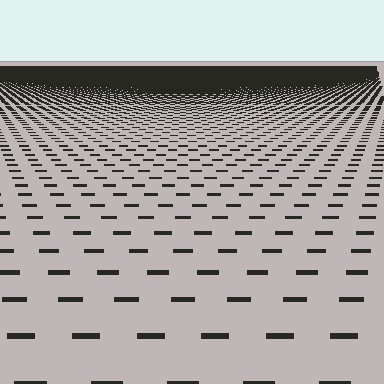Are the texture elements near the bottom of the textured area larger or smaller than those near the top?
Larger. Near the bottom, elements are closer to the viewer and appear at a bigger on-screen size.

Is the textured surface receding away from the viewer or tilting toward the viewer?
The surface is receding away from the viewer. Texture elements get smaller and denser toward the top.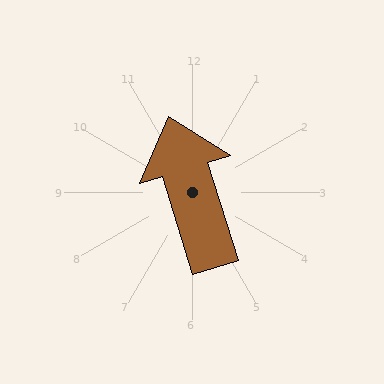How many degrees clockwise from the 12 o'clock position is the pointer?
Approximately 343 degrees.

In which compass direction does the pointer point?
North.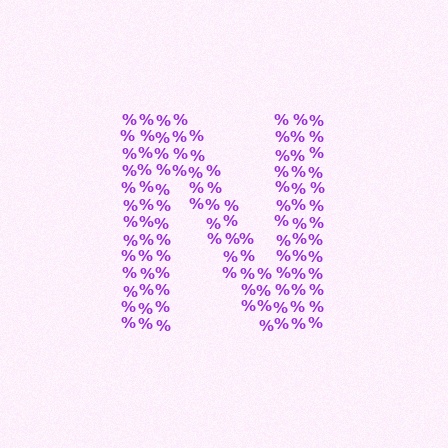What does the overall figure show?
The overall figure shows the letter N.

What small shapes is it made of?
It is made of small percent signs.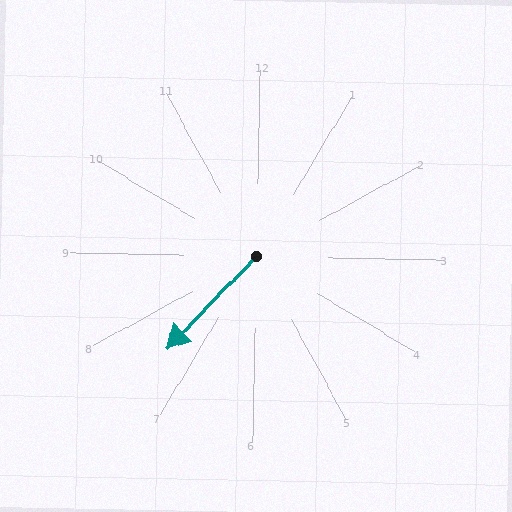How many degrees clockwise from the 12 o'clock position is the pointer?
Approximately 223 degrees.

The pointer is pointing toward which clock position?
Roughly 7 o'clock.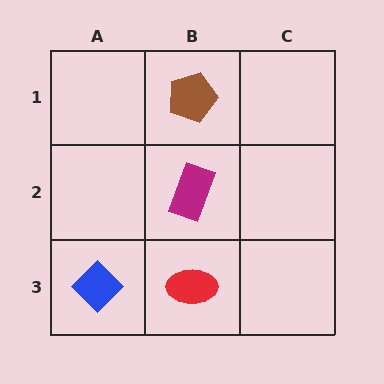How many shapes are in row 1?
1 shape.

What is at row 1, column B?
A brown pentagon.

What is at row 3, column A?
A blue diamond.